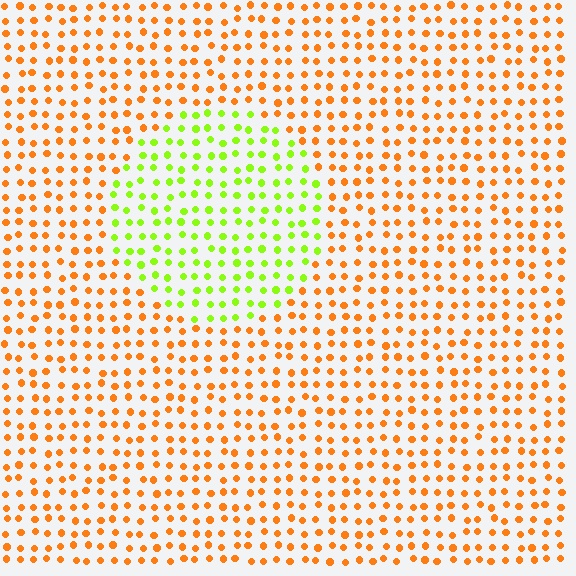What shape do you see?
I see a circle.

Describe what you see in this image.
The image is filled with small orange elements in a uniform arrangement. A circle-shaped region is visible where the elements are tinted to a slightly different hue, forming a subtle color boundary.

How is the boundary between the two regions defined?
The boundary is defined purely by a slight shift in hue (about 62 degrees). Spacing, size, and orientation are identical on both sides.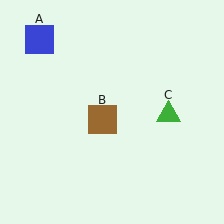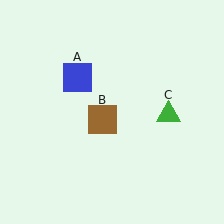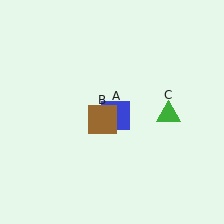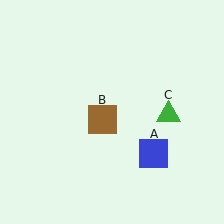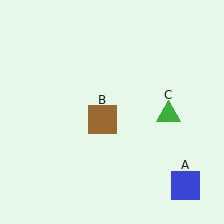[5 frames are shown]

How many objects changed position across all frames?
1 object changed position: blue square (object A).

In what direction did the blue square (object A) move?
The blue square (object A) moved down and to the right.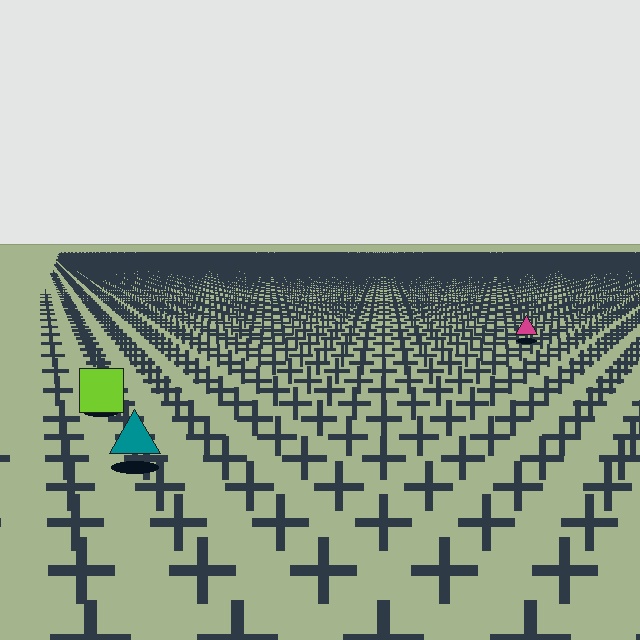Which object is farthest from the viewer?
The magenta triangle is farthest from the viewer. It appears smaller and the ground texture around it is denser.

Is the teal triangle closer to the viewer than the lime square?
Yes. The teal triangle is closer — you can tell from the texture gradient: the ground texture is coarser near it.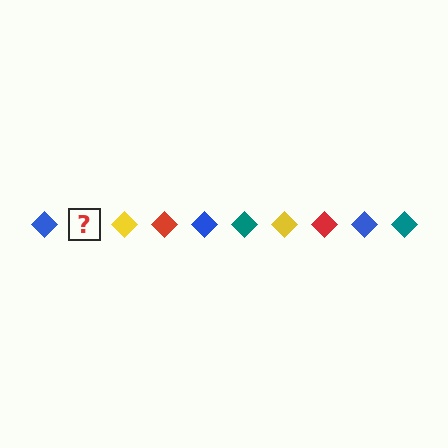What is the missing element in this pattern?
The missing element is a teal diamond.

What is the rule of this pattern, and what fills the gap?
The rule is that the pattern cycles through blue, teal, yellow, red diamonds. The gap should be filled with a teal diamond.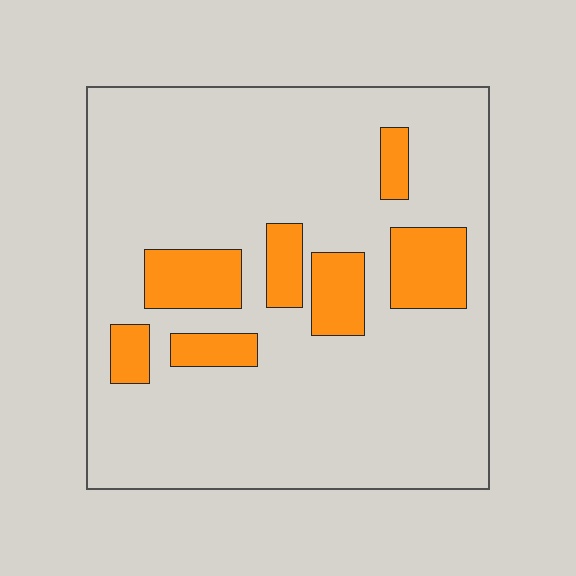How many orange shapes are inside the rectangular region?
7.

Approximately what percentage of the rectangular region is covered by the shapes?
Approximately 15%.